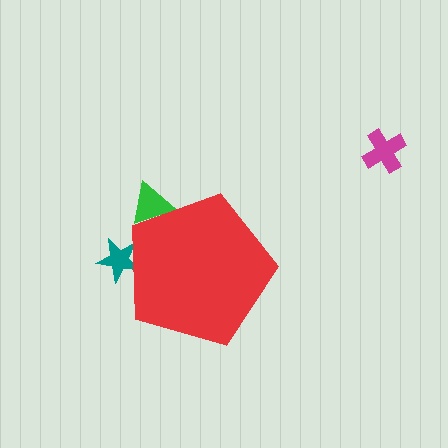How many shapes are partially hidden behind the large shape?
2 shapes are partially hidden.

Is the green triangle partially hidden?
Yes, the green triangle is partially hidden behind the red pentagon.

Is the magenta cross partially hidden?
No, the magenta cross is fully visible.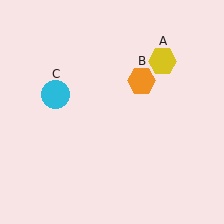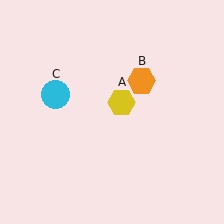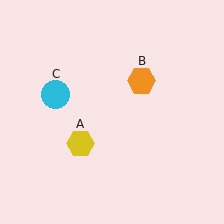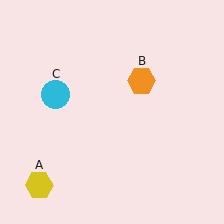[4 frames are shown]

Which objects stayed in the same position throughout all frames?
Orange hexagon (object B) and cyan circle (object C) remained stationary.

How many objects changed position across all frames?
1 object changed position: yellow hexagon (object A).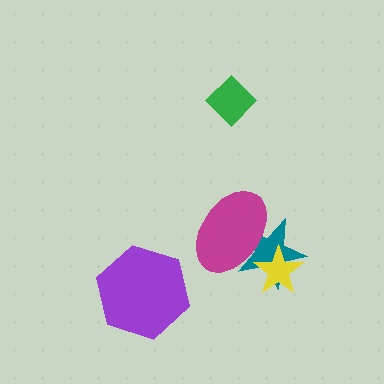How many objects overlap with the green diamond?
0 objects overlap with the green diamond.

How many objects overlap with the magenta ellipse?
2 objects overlap with the magenta ellipse.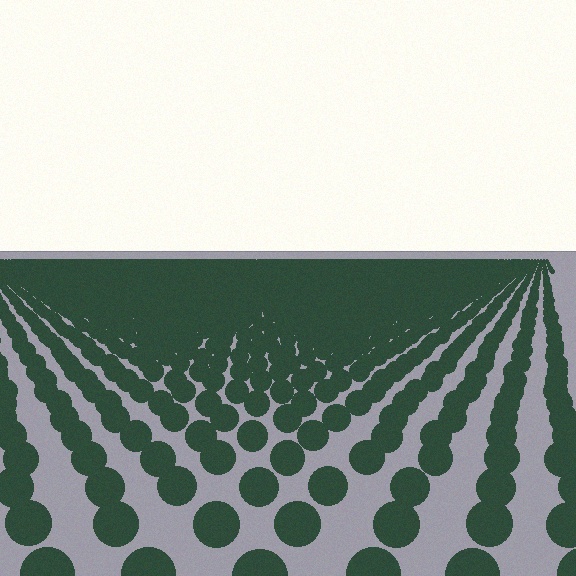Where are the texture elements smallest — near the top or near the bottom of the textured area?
Near the top.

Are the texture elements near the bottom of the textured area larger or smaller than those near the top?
Larger. Near the bottom, elements are closer to the viewer and appear at a bigger on-screen size.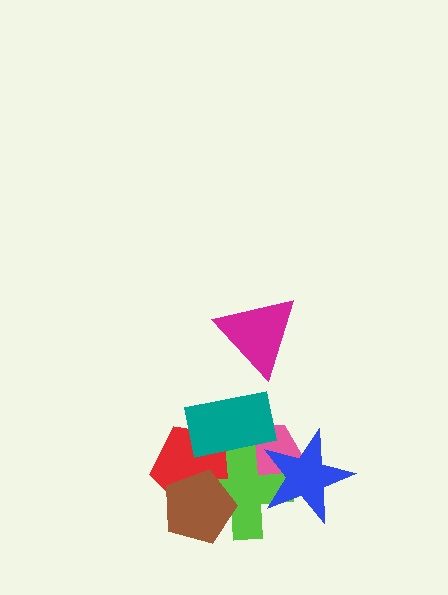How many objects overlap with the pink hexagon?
3 objects overlap with the pink hexagon.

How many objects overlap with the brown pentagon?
2 objects overlap with the brown pentagon.